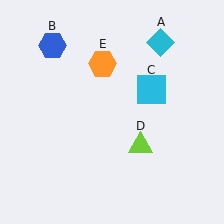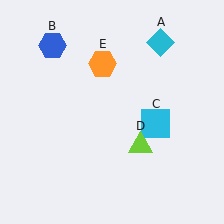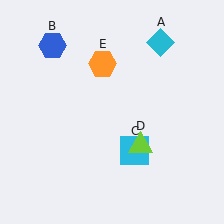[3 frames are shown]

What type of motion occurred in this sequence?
The cyan square (object C) rotated clockwise around the center of the scene.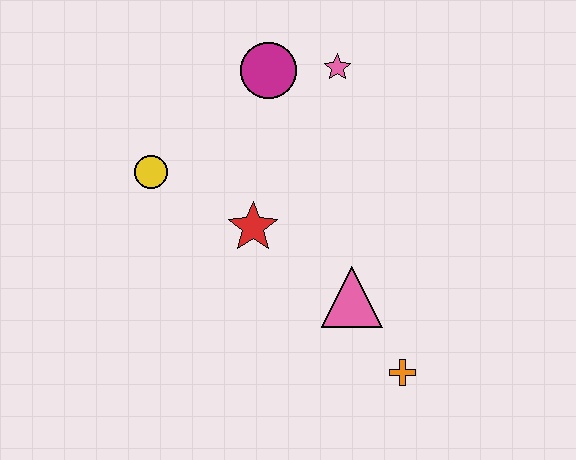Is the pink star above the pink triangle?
Yes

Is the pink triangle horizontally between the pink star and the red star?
No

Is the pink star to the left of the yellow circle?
No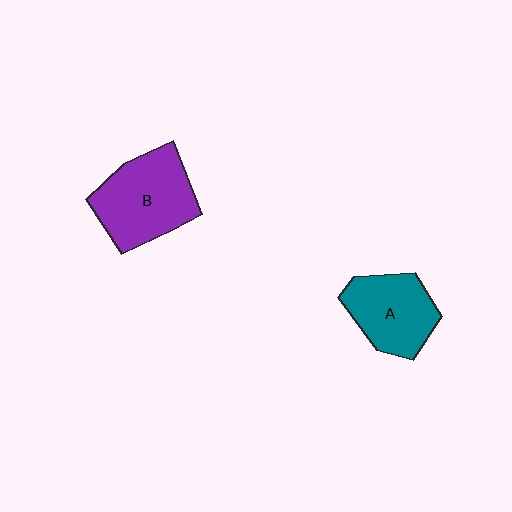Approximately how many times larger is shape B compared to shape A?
Approximately 1.2 times.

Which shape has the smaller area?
Shape A (teal).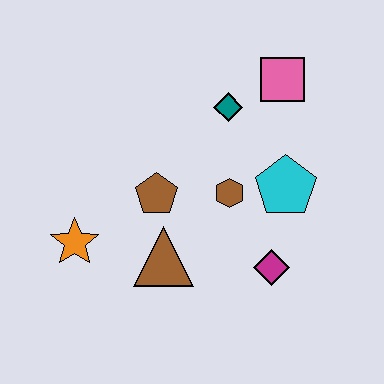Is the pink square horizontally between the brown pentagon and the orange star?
No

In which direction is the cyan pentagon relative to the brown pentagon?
The cyan pentagon is to the right of the brown pentagon.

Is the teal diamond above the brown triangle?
Yes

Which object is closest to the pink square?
The teal diamond is closest to the pink square.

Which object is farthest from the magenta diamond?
The orange star is farthest from the magenta diamond.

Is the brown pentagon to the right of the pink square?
No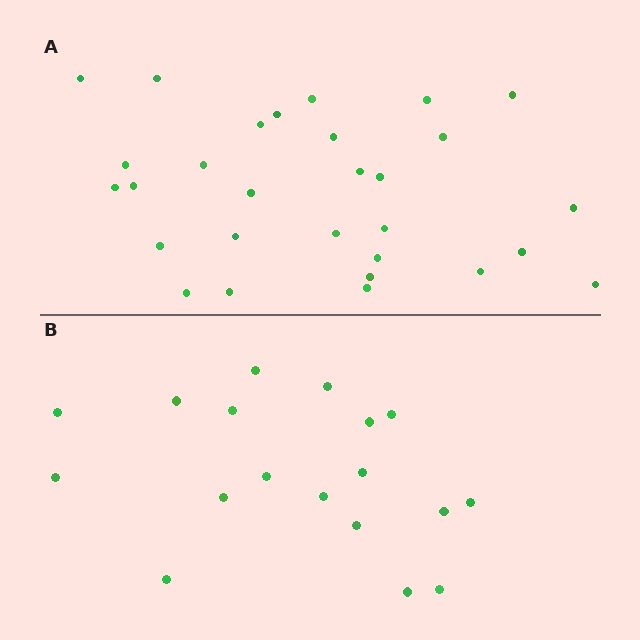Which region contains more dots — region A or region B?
Region A (the top region) has more dots.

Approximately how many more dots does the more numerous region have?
Region A has roughly 12 or so more dots than region B.